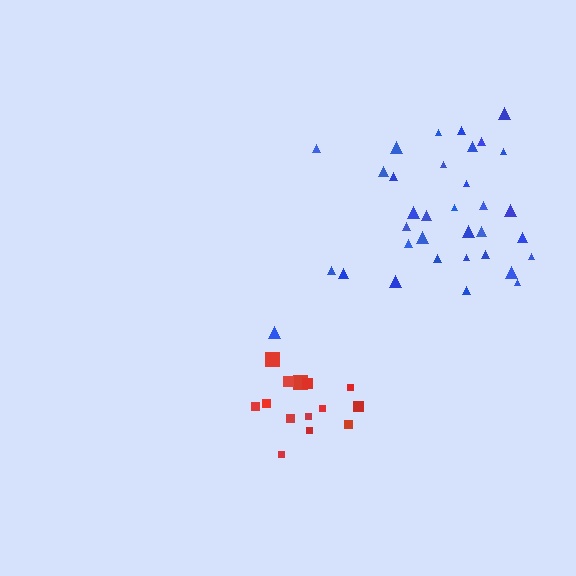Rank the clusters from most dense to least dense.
red, blue.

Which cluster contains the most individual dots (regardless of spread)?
Blue (34).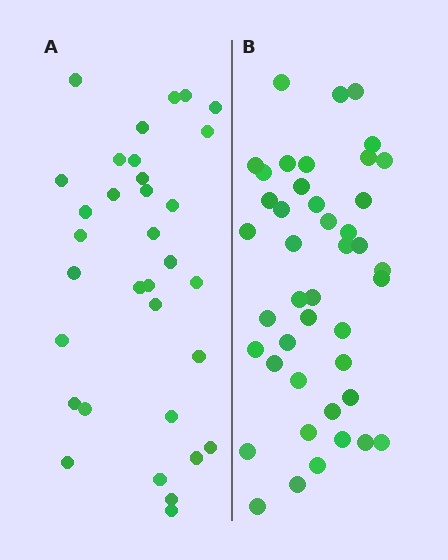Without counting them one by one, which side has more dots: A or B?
Region B (the right region) has more dots.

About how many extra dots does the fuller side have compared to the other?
Region B has roughly 10 or so more dots than region A.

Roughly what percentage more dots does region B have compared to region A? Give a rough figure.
About 30% more.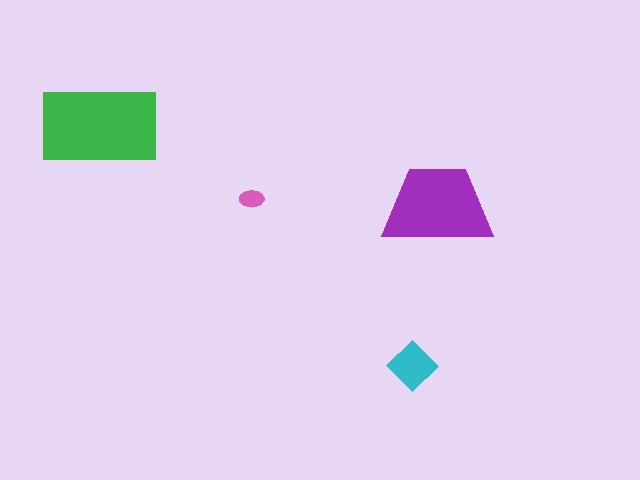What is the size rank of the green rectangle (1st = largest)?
1st.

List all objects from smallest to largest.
The pink ellipse, the cyan diamond, the purple trapezoid, the green rectangle.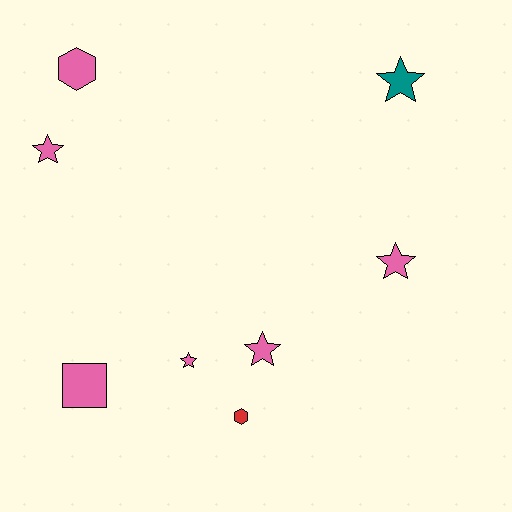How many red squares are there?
There are no red squares.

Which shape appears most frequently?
Star, with 5 objects.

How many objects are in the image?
There are 8 objects.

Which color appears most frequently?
Pink, with 6 objects.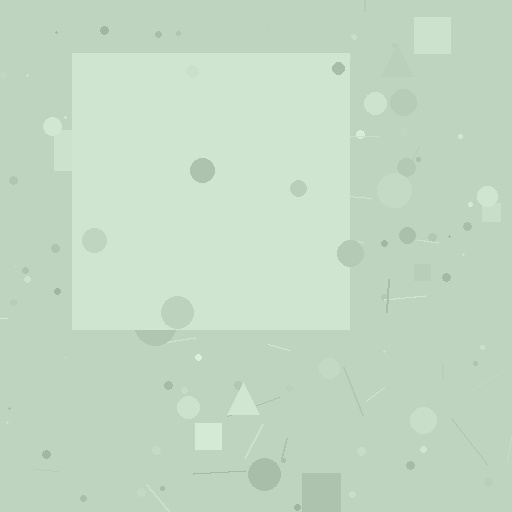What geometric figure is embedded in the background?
A square is embedded in the background.